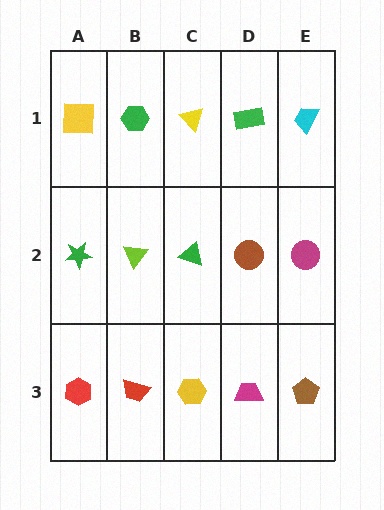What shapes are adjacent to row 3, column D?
A brown circle (row 2, column D), a yellow hexagon (row 3, column C), a brown pentagon (row 3, column E).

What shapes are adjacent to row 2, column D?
A green rectangle (row 1, column D), a magenta trapezoid (row 3, column D), a green triangle (row 2, column C), a magenta circle (row 2, column E).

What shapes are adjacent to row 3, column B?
A lime triangle (row 2, column B), a red hexagon (row 3, column A), a yellow hexagon (row 3, column C).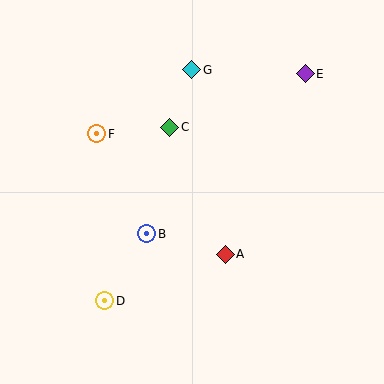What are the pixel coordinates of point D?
Point D is at (105, 301).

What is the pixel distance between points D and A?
The distance between D and A is 129 pixels.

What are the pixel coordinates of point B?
Point B is at (147, 234).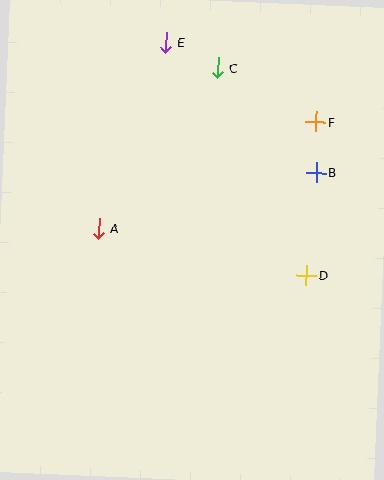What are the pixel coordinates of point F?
Point F is at (316, 122).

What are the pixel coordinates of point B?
Point B is at (316, 173).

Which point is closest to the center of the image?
Point A at (99, 228) is closest to the center.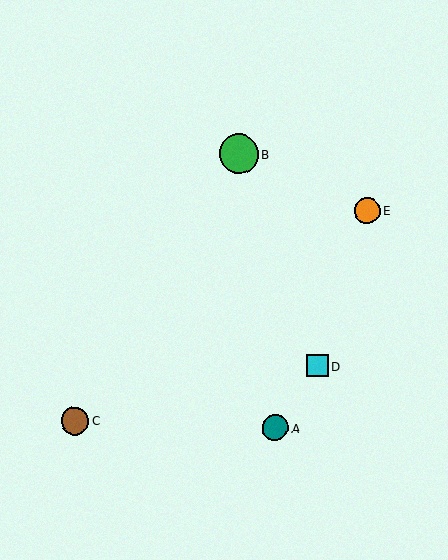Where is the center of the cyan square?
The center of the cyan square is at (317, 366).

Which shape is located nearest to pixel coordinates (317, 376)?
The cyan square (labeled D) at (317, 366) is nearest to that location.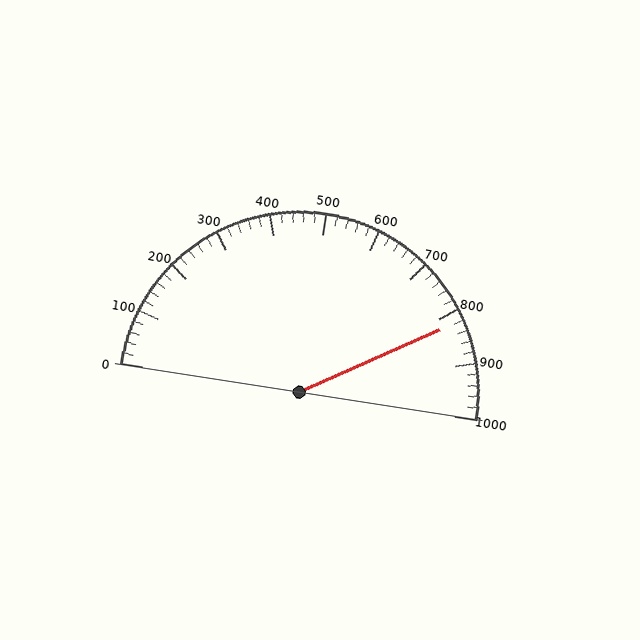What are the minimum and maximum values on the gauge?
The gauge ranges from 0 to 1000.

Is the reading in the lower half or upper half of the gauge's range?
The reading is in the upper half of the range (0 to 1000).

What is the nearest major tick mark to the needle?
The nearest major tick mark is 800.